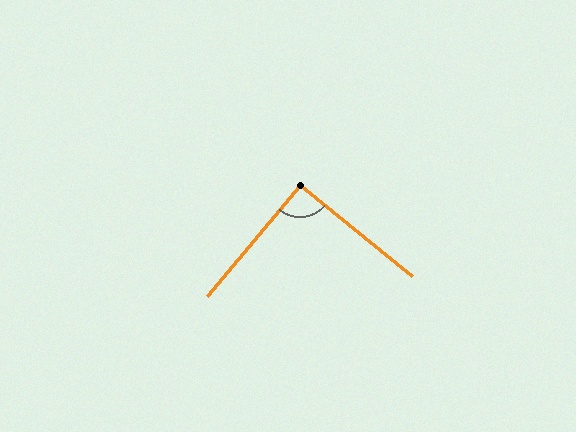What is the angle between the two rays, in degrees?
Approximately 91 degrees.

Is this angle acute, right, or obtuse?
It is approximately a right angle.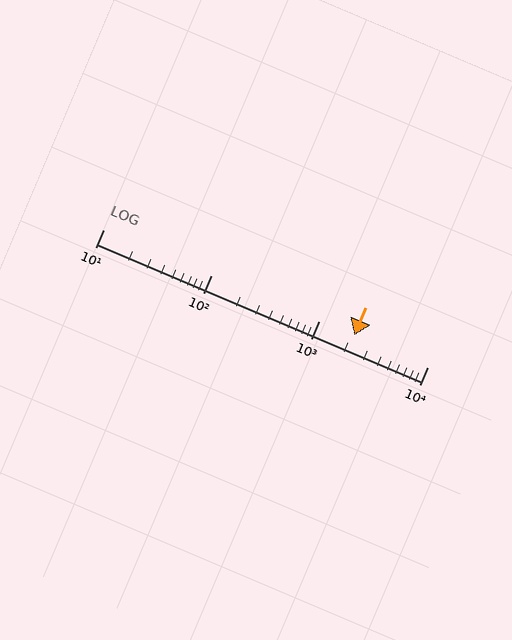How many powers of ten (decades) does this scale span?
The scale spans 3 decades, from 10 to 10000.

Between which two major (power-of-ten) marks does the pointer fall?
The pointer is between 1000 and 10000.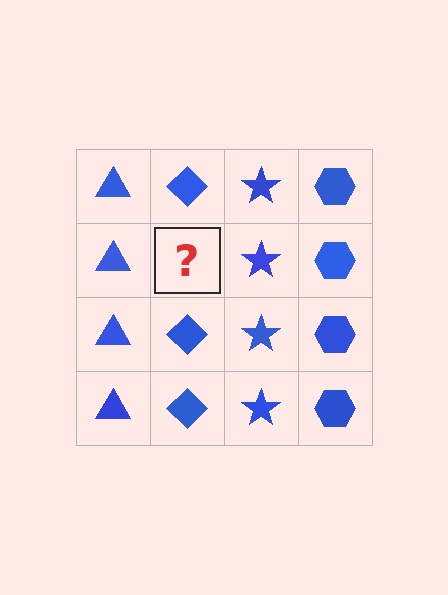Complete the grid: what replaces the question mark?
The question mark should be replaced with a blue diamond.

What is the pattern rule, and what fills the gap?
The rule is that each column has a consistent shape. The gap should be filled with a blue diamond.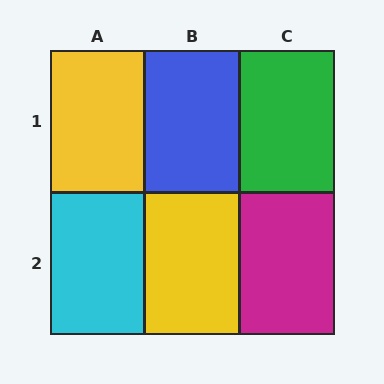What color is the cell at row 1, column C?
Green.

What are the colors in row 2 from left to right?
Cyan, yellow, magenta.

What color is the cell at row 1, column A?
Yellow.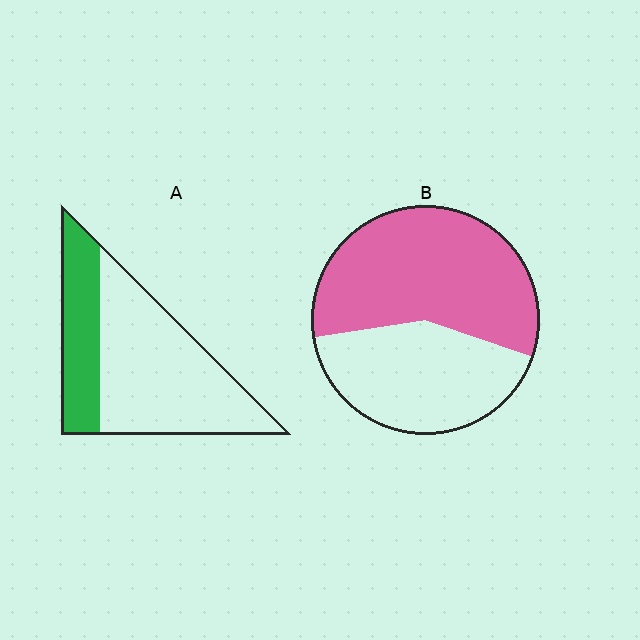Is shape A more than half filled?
No.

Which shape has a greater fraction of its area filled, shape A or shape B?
Shape B.